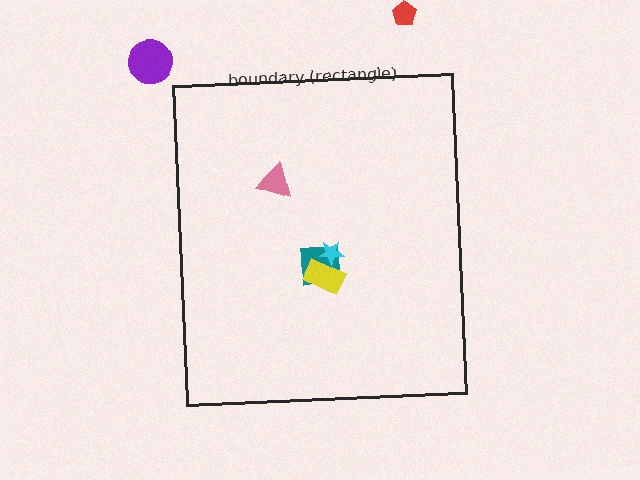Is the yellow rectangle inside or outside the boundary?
Inside.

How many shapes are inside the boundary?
4 inside, 2 outside.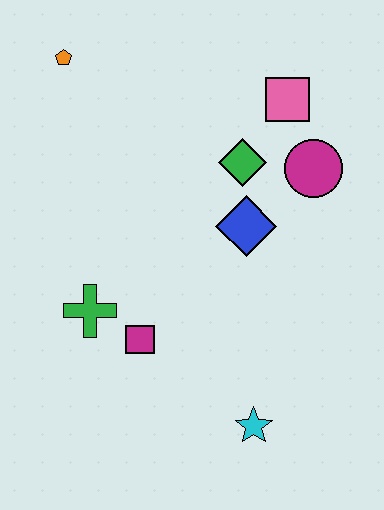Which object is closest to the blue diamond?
The green diamond is closest to the blue diamond.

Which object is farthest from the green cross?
The pink square is farthest from the green cross.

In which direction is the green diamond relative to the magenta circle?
The green diamond is to the left of the magenta circle.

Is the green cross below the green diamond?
Yes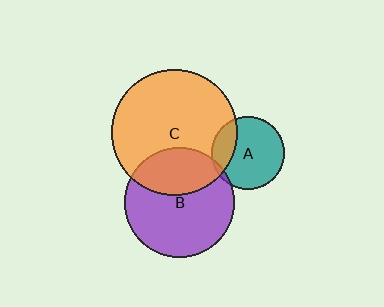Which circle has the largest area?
Circle C (orange).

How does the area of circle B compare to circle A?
Approximately 2.3 times.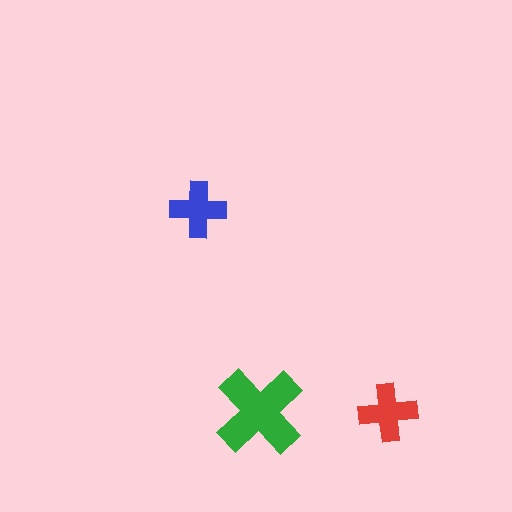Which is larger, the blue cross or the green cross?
The green one.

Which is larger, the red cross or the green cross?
The green one.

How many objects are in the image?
There are 3 objects in the image.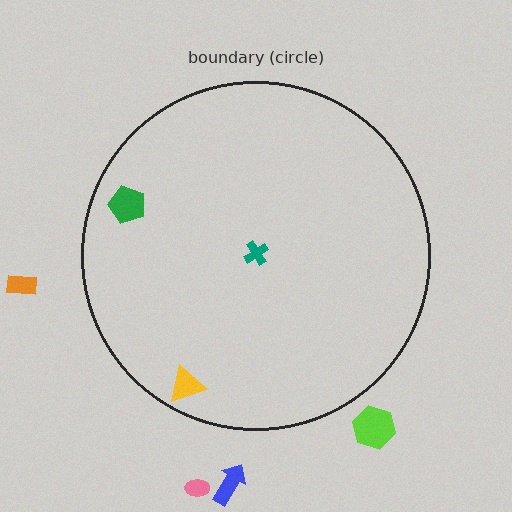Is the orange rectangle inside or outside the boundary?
Outside.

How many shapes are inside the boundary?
3 inside, 4 outside.